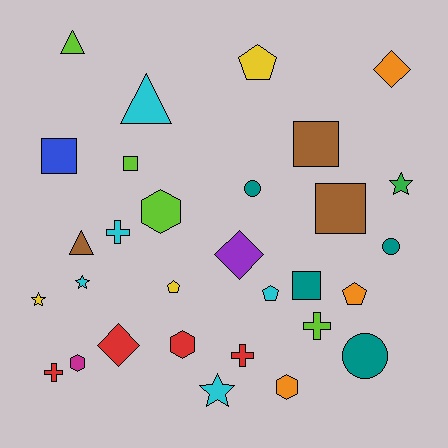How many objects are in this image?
There are 30 objects.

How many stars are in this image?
There are 4 stars.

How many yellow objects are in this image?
There are 3 yellow objects.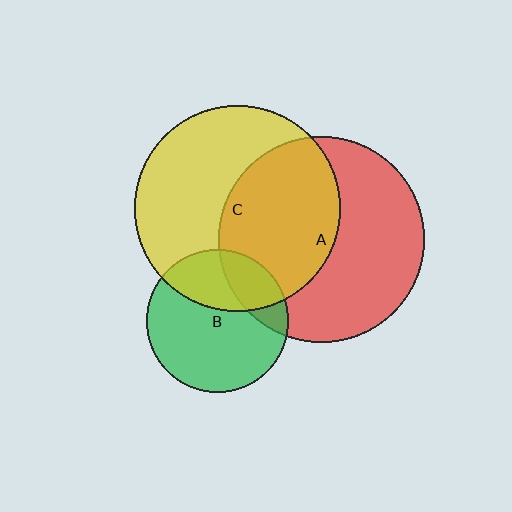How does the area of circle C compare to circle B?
Approximately 2.1 times.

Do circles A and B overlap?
Yes.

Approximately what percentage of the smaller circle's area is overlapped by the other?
Approximately 20%.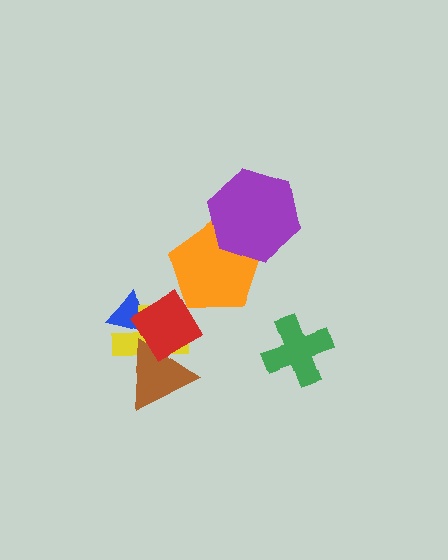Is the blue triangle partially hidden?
Yes, it is partially covered by another shape.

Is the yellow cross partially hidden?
Yes, it is partially covered by another shape.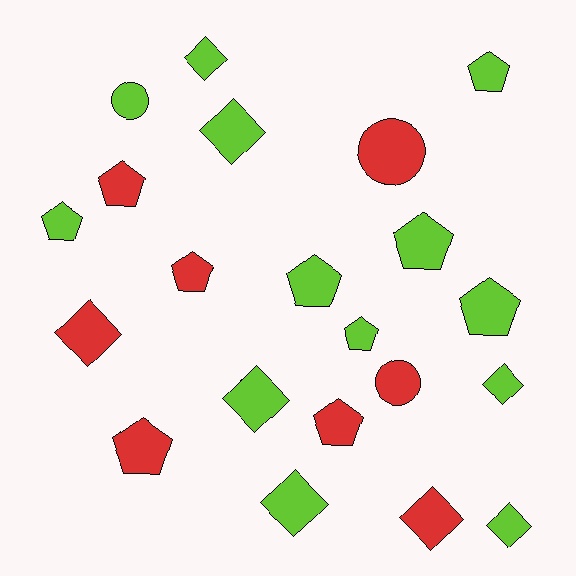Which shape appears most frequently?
Pentagon, with 10 objects.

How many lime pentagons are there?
There are 6 lime pentagons.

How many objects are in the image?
There are 21 objects.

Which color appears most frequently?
Lime, with 13 objects.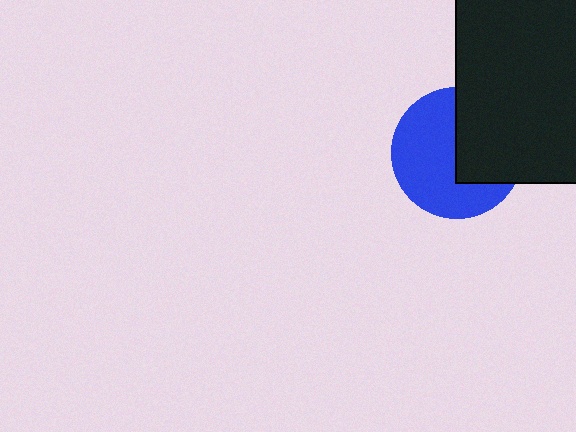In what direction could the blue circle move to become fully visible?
The blue circle could move left. That would shift it out from behind the black rectangle entirely.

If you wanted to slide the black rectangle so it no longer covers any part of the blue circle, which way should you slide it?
Slide it right — that is the most direct way to separate the two shapes.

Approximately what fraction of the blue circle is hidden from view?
Roughly 40% of the blue circle is hidden behind the black rectangle.